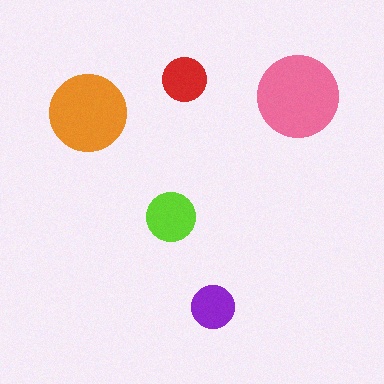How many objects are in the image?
There are 5 objects in the image.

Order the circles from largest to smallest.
the pink one, the orange one, the lime one, the red one, the purple one.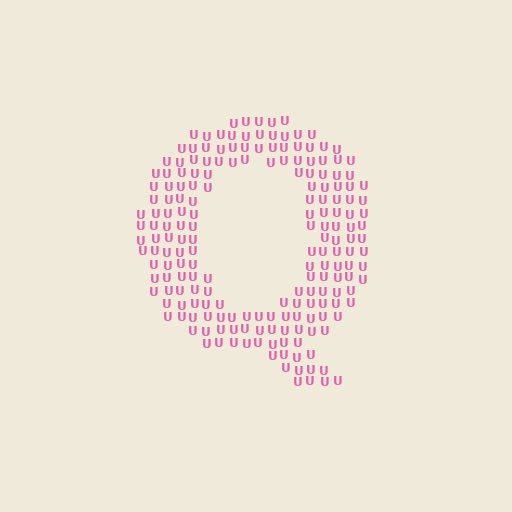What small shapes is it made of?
It is made of small letter U's.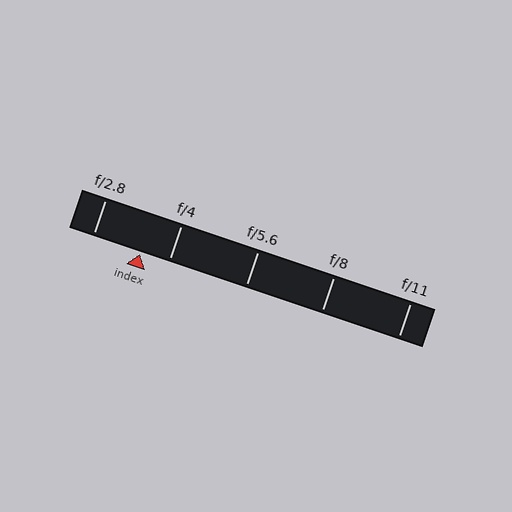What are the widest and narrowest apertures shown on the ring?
The widest aperture shown is f/2.8 and the narrowest is f/11.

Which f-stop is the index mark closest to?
The index mark is closest to f/4.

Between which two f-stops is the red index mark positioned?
The index mark is between f/2.8 and f/4.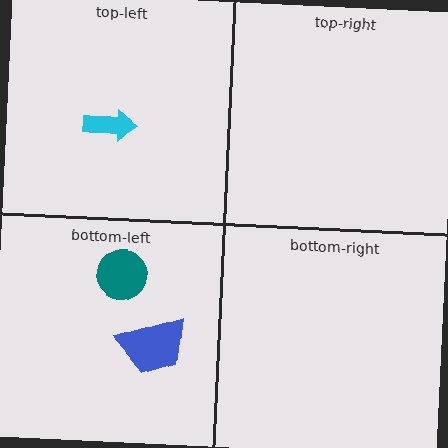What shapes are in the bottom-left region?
The blue trapezoid, the teal circle.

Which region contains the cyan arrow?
The top-left region.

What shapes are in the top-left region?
The cyan arrow.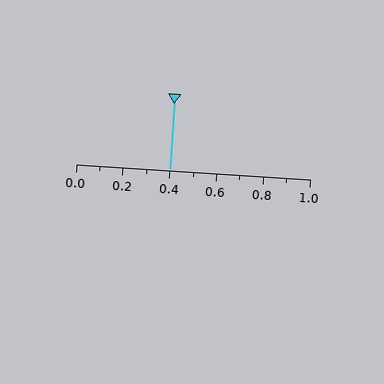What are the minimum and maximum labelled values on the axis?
The axis runs from 0.0 to 1.0.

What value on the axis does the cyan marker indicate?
The marker indicates approximately 0.4.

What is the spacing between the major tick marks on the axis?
The major ticks are spaced 0.2 apart.